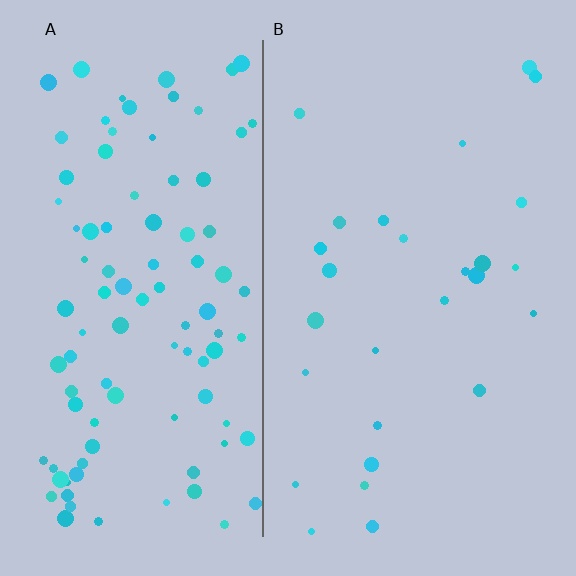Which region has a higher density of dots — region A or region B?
A (the left).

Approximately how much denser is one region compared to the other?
Approximately 3.7× — region A over region B.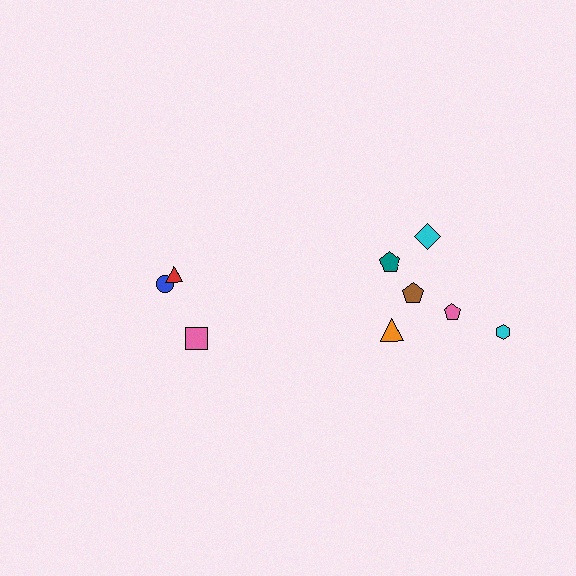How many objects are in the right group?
There are 6 objects.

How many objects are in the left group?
There are 3 objects.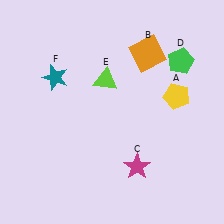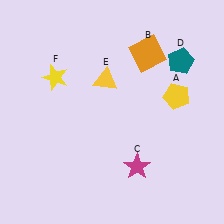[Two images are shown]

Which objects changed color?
D changed from green to teal. E changed from lime to yellow. F changed from teal to yellow.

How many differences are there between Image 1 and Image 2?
There are 3 differences between the two images.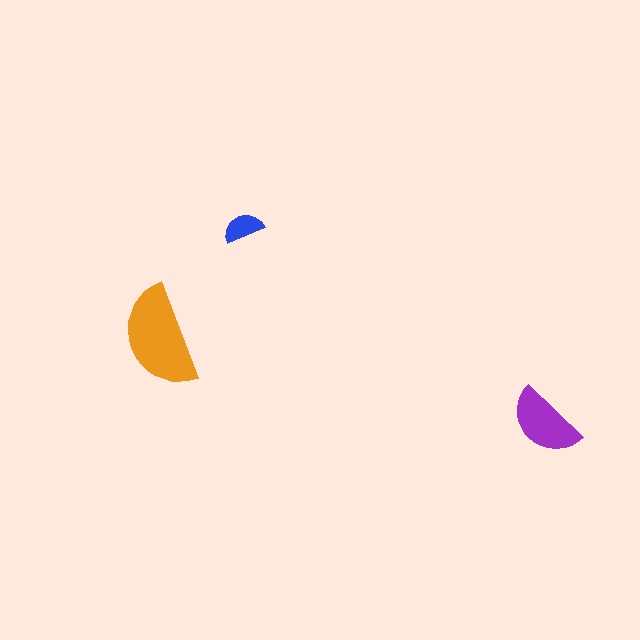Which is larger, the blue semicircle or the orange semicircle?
The orange one.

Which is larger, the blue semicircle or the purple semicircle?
The purple one.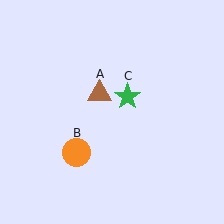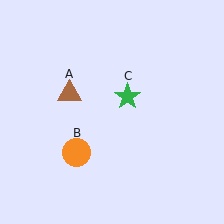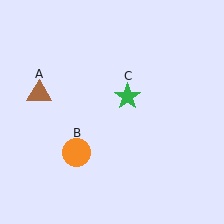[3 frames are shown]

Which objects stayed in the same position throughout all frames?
Orange circle (object B) and green star (object C) remained stationary.